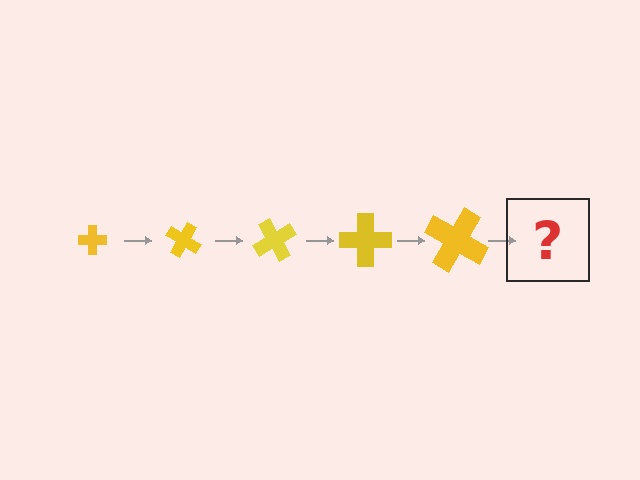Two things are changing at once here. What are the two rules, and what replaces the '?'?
The two rules are that the cross grows larger each step and it rotates 30 degrees each step. The '?' should be a cross, larger than the previous one and rotated 150 degrees from the start.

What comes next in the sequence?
The next element should be a cross, larger than the previous one and rotated 150 degrees from the start.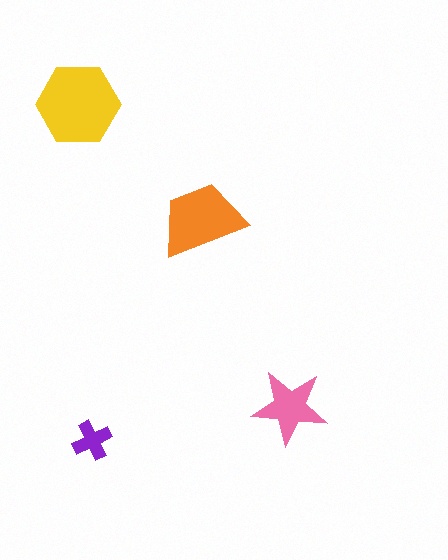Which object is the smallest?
The purple cross.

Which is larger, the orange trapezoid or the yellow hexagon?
The yellow hexagon.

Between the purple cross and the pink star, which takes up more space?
The pink star.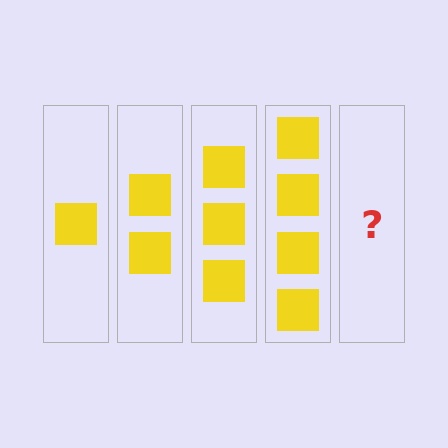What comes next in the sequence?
The next element should be 5 squares.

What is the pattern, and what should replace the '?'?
The pattern is that each step adds one more square. The '?' should be 5 squares.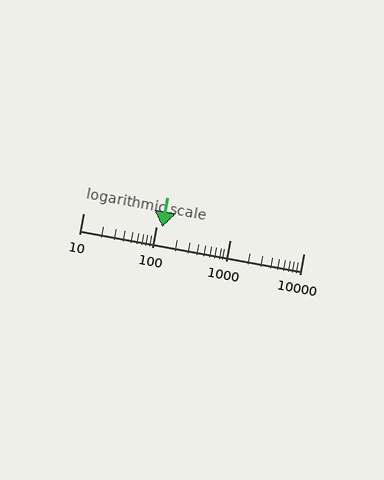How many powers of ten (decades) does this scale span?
The scale spans 3 decades, from 10 to 10000.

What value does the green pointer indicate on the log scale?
The pointer indicates approximately 120.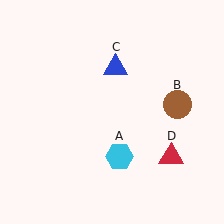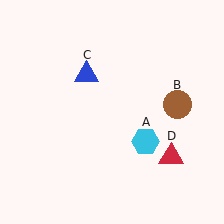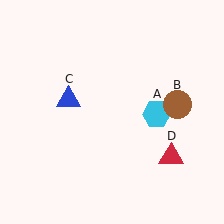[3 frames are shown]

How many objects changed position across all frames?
2 objects changed position: cyan hexagon (object A), blue triangle (object C).